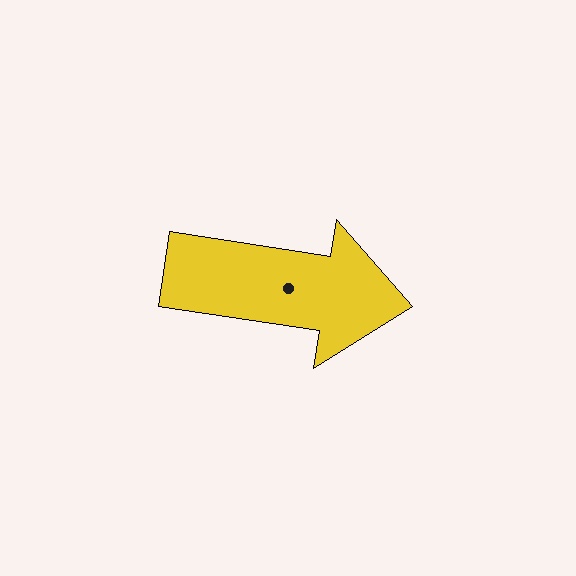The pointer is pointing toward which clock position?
Roughly 3 o'clock.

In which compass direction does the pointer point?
East.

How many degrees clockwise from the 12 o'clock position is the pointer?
Approximately 99 degrees.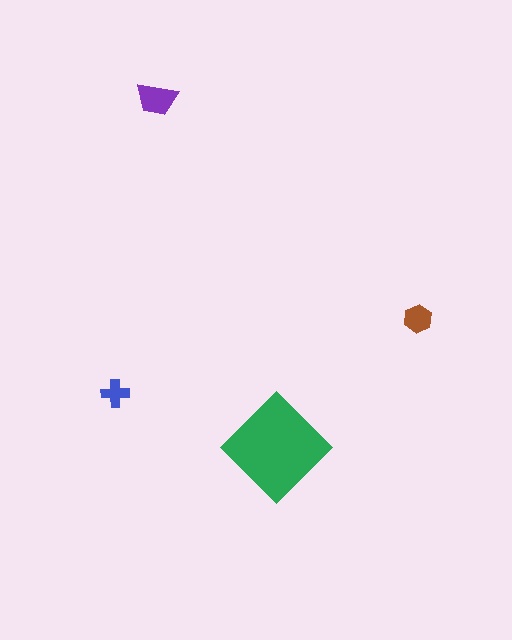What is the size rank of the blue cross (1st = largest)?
4th.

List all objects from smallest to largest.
The blue cross, the brown hexagon, the purple trapezoid, the green diamond.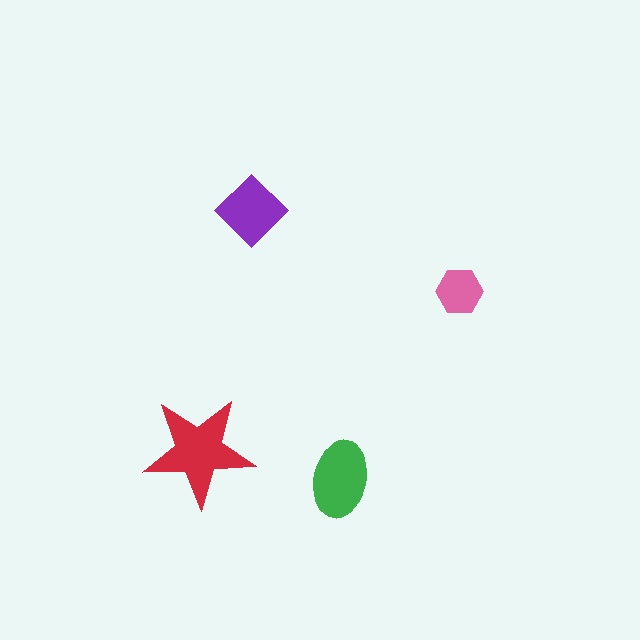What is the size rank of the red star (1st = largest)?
1st.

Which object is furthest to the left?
The red star is leftmost.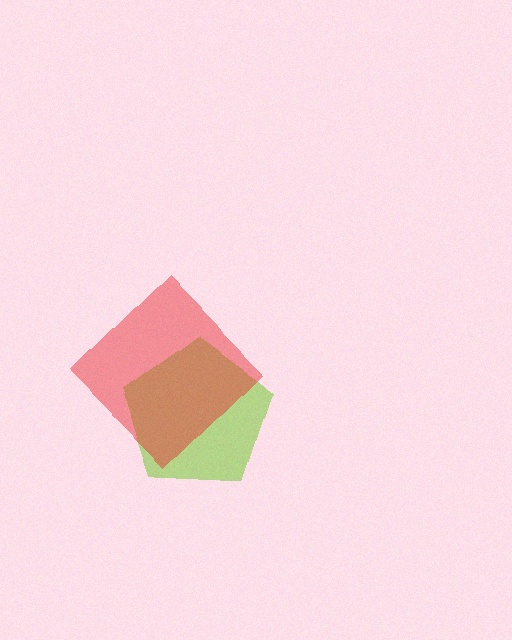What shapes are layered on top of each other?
The layered shapes are: a lime pentagon, a red diamond.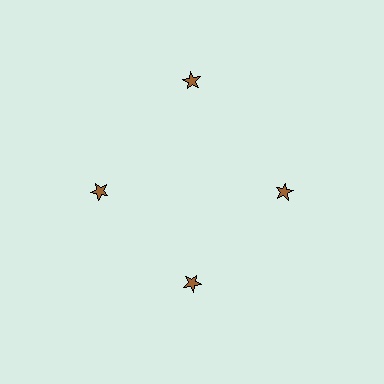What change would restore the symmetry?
The symmetry would be restored by moving it inward, back onto the ring so that all 4 stars sit at equal angles and equal distance from the center.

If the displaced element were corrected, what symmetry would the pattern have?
It would have 4-fold rotational symmetry — the pattern would map onto itself every 90 degrees.